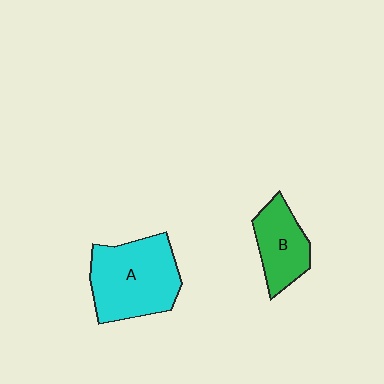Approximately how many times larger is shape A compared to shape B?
Approximately 1.7 times.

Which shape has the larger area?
Shape A (cyan).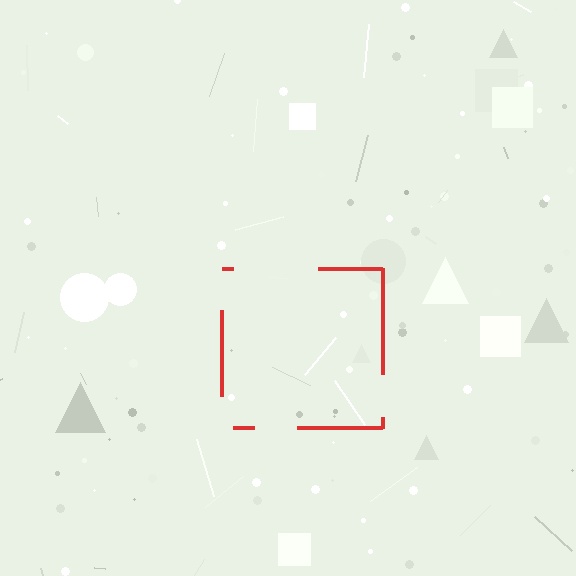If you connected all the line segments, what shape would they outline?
They would outline a square.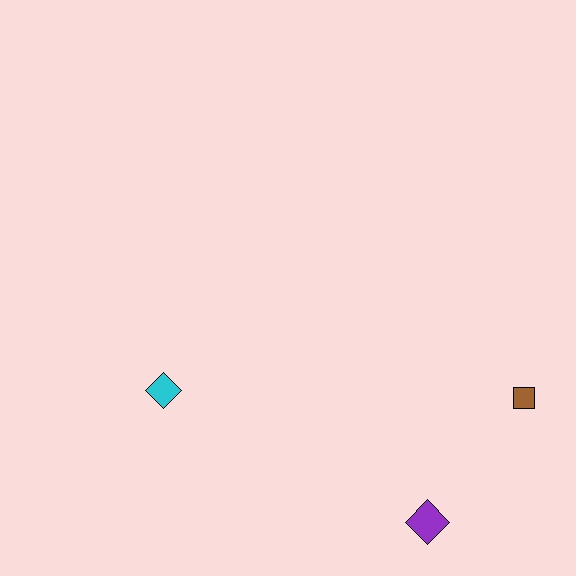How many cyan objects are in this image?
There is 1 cyan object.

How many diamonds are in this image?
There are 2 diamonds.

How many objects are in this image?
There are 3 objects.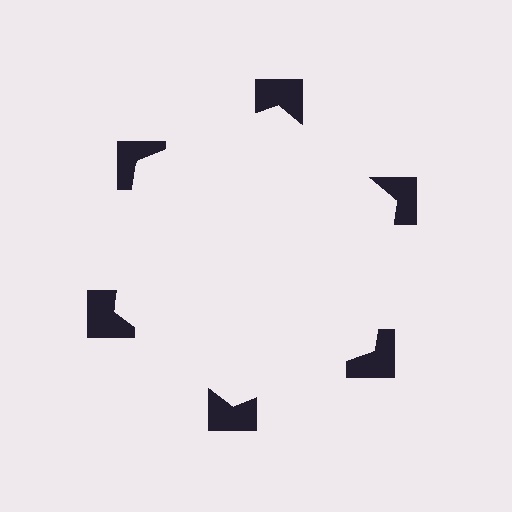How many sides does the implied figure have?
6 sides.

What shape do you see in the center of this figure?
An illusory hexagon — its edges are inferred from the aligned wedge cuts in the notched squares, not physically drawn.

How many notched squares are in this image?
There are 6 — one at each vertex of the illusory hexagon.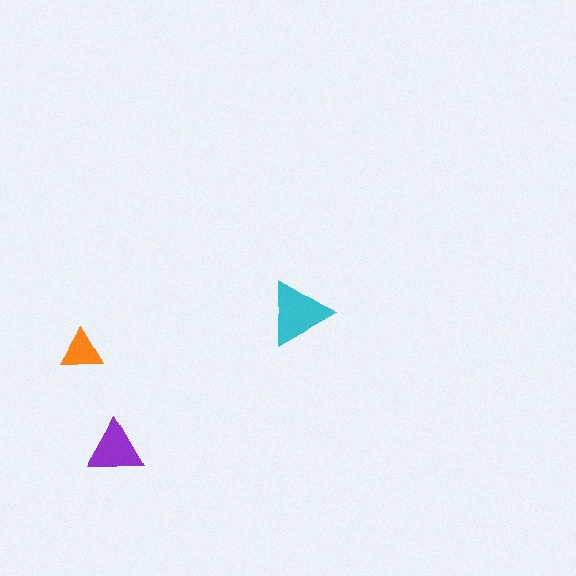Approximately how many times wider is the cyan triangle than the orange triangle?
About 1.5 times wider.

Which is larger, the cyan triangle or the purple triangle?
The cyan one.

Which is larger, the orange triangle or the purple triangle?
The purple one.